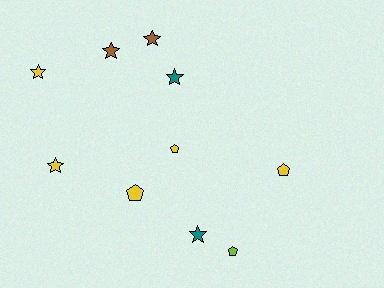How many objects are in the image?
There are 10 objects.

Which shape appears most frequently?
Star, with 6 objects.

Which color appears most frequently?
Yellow, with 5 objects.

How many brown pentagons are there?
There are no brown pentagons.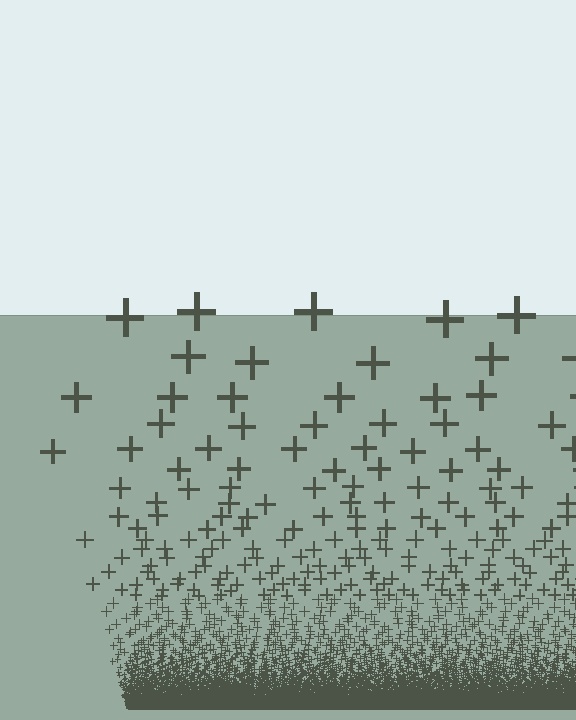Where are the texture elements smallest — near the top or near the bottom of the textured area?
Near the bottom.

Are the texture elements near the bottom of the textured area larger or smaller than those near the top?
Smaller. The gradient is inverted — elements near the bottom are smaller and denser.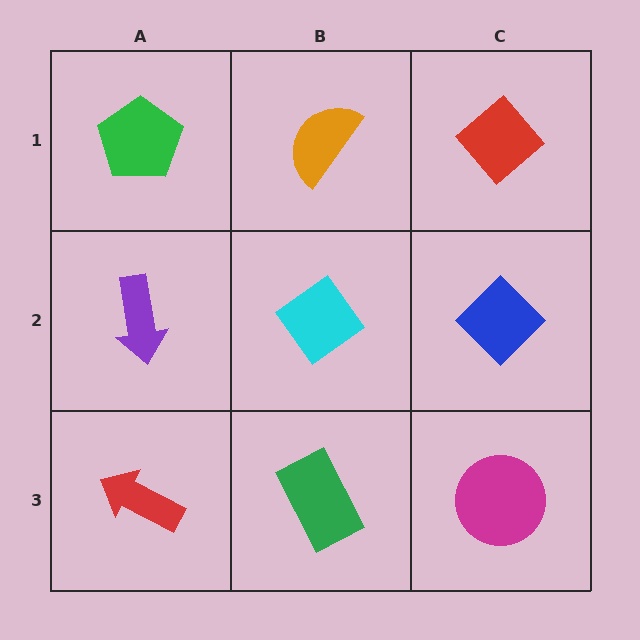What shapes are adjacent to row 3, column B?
A cyan diamond (row 2, column B), a red arrow (row 3, column A), a magenta circle (row 3, column C).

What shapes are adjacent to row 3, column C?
A blue diamond (row 2, column C), a green rectangle (row 3, column B).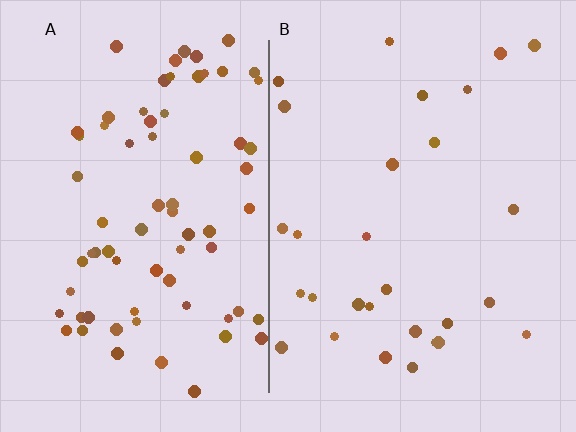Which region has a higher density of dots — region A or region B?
A (the left).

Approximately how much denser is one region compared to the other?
Approximately 2.6× — region A over region B.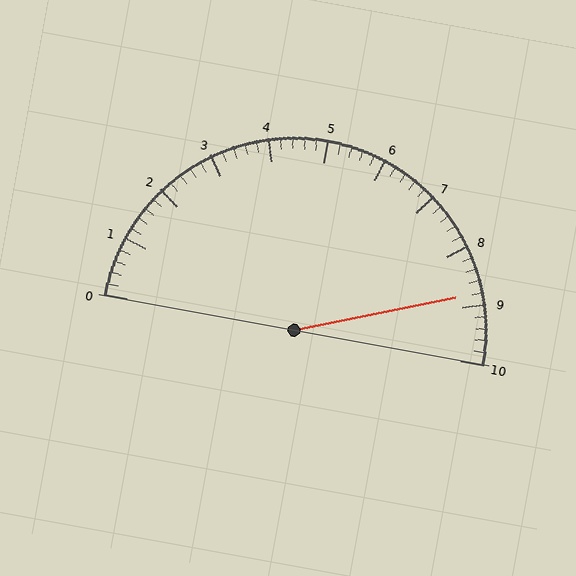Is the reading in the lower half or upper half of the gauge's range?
The reading is in the upper half of the range (0 to 10).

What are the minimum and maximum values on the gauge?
The gauge ranges from 0 to 10.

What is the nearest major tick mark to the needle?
The nearest major tick mark is 9.